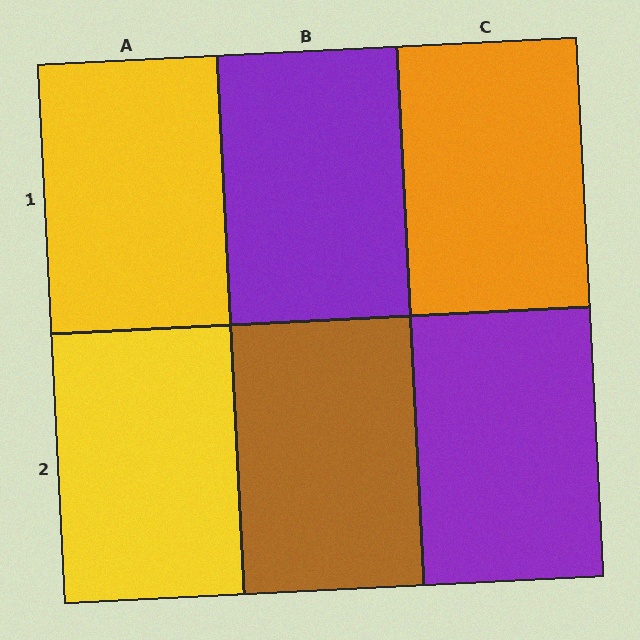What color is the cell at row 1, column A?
Yellow.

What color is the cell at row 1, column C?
Orange.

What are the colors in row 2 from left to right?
Yellow, brown, purple.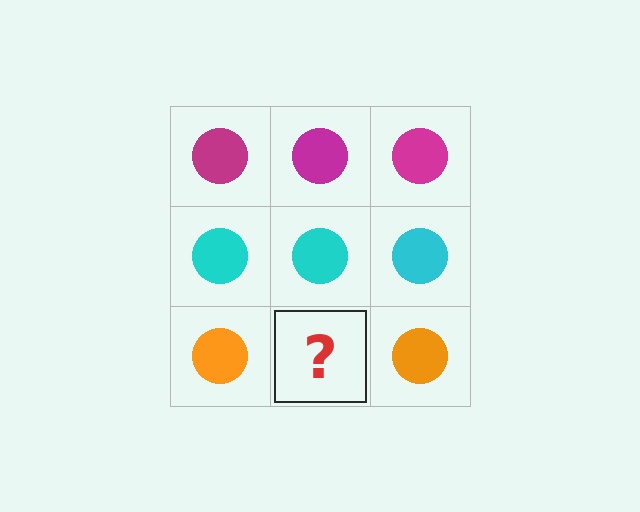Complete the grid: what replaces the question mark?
The question mark should be replaced with an orange circle.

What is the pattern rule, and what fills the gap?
The rule is that each row has a consistent color. The gap should be filled with an orange circle.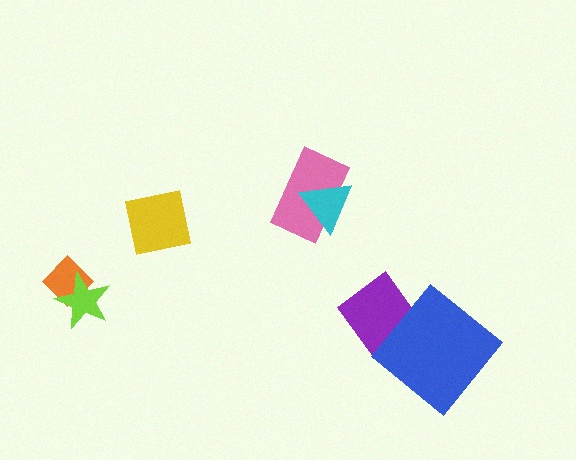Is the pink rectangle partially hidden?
Yes, it is partially covered by another shape.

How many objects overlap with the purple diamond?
1 object overlaps with the purple diamond.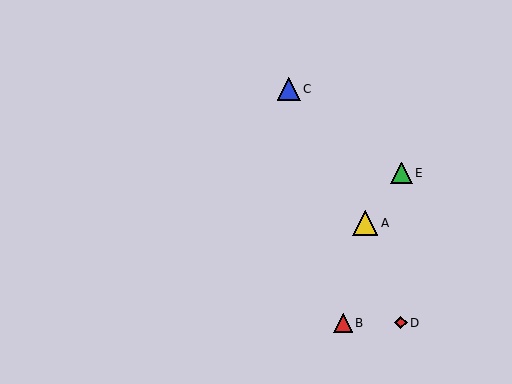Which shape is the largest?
The yellow triangle (labeled A) is the largest.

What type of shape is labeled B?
Shape B is a red triangle.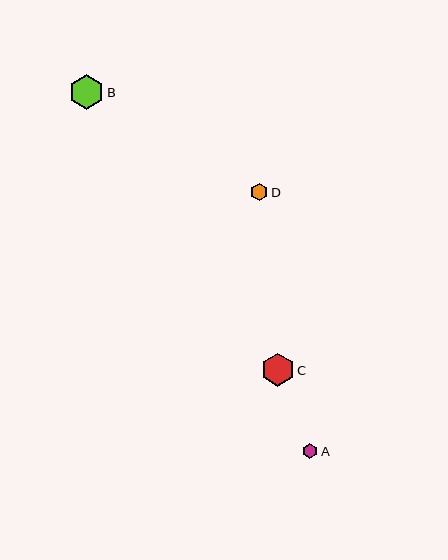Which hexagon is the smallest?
Hexagon A is the smallest with a size of approximately 16 pixels.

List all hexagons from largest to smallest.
From largest to smallest: B, C, D, A.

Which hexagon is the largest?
Hexagon B is the largest with a size of approximately 35 pixels.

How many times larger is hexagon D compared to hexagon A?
Hexagon D is approximately 1.1 times the size of hexagon A.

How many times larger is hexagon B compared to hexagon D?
Hexagon B is approximately 2.0 times the size of hexagon D.